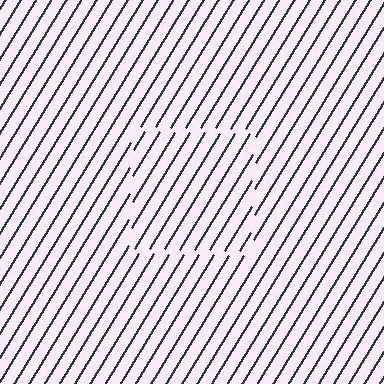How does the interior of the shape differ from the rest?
The interior of the shape contains the same grating, shifted by half a period — the contour is defined by the phase discontinuity where line-ends from the inner and outer gratings abut.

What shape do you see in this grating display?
An illusory square. The interior of the shape contains the same grating, shifted by half a period — the contour is defined by the phase discontinuity where line-ends from the inner and outer gratings abut.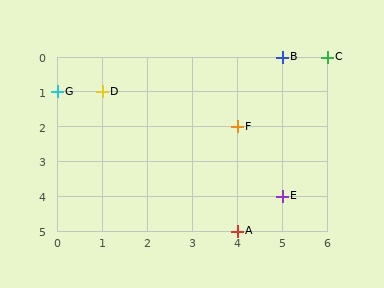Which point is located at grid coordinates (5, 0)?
Point B is at (5, 0).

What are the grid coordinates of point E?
Point E is at grid coordinates (5, 4).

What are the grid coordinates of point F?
Point F is at grid coordinates (4, 2).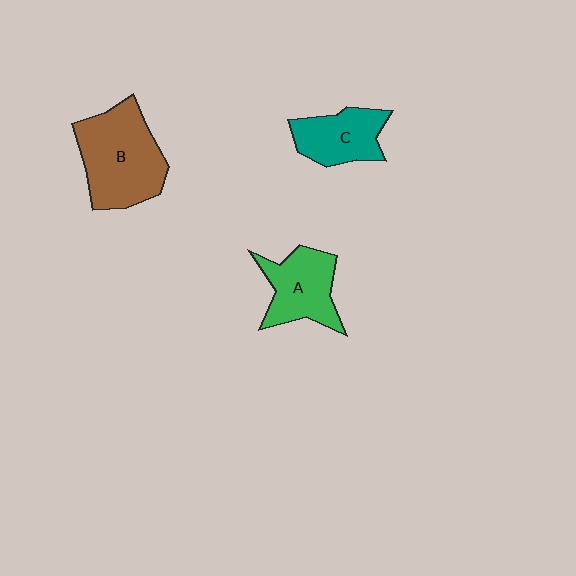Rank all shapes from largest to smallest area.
From largest to smallest: B (brown), A (green), C (teal).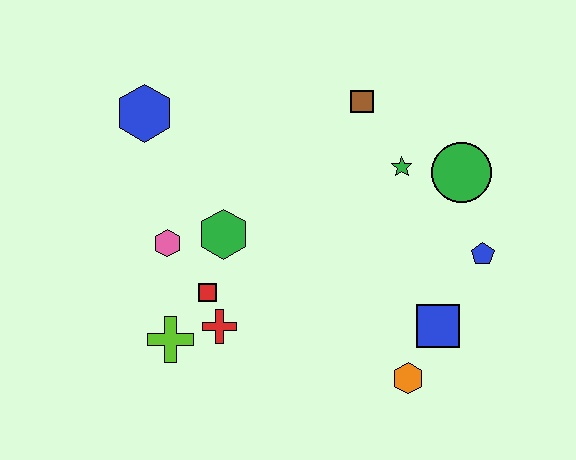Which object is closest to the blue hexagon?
The pink hexagon is closest to the blue hexagon.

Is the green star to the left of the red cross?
No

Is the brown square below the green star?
No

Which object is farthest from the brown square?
The lime cross is farthest from the brown square.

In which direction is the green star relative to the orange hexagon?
The green star is above the orange hexagon.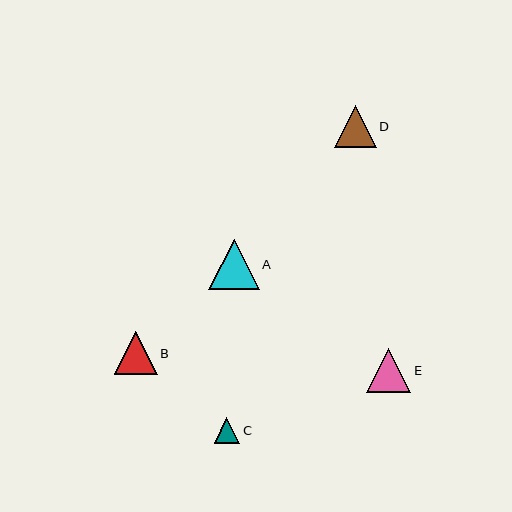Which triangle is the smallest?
Triangle C is the smallest with a size of approximately 26 pixels.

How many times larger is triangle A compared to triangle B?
Triangle A is approximately 1.2 times the size of triangle B.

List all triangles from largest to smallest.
From largest to smallest: A, E, B, D, C.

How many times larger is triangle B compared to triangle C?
Triangle B is approximately 1.7 times the size of triangle C.